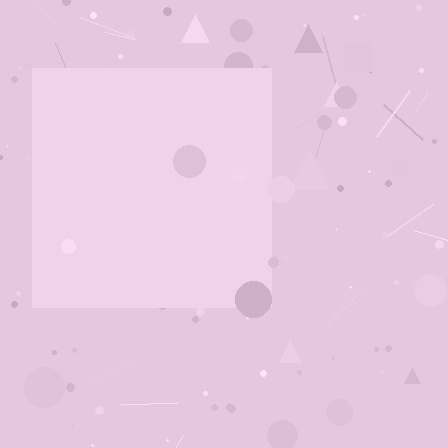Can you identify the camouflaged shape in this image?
The camouflaged shape is a square.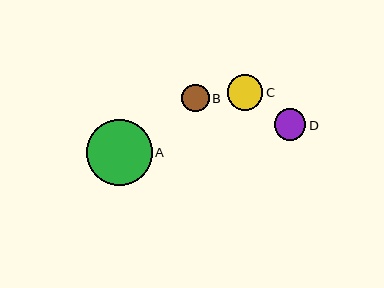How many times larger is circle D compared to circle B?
Circle D is approximately 1.2 times the size of circle B.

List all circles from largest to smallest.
From largest to smallest: A, C, D, B.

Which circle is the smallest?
Circle B is the smallest with a size of approximately 27 pixels.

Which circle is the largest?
Circle A is the largest with a size of approximately 66 pixels.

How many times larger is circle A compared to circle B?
Circle A is approximately 2.4 times the size of circle B.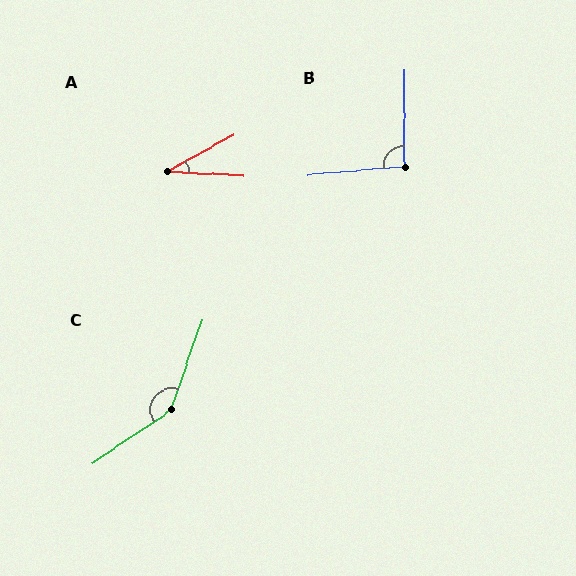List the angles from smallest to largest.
A (32°), B (95°), C (143°).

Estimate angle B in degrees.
Approximately 95 degrees.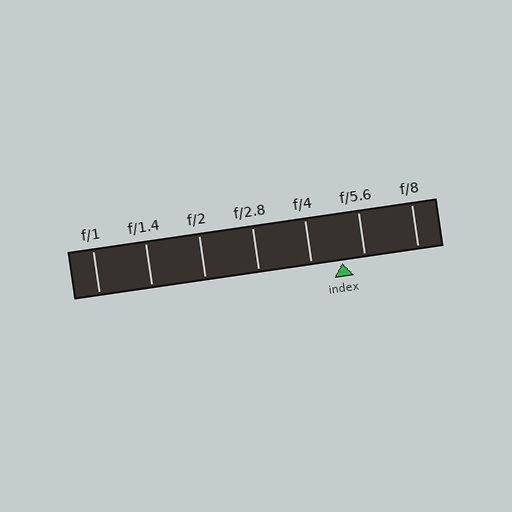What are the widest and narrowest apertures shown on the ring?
The widest aperture shown is f/1 and the narrowest is f/8.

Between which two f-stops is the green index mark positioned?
The index mark is between f/4 and f/5.6.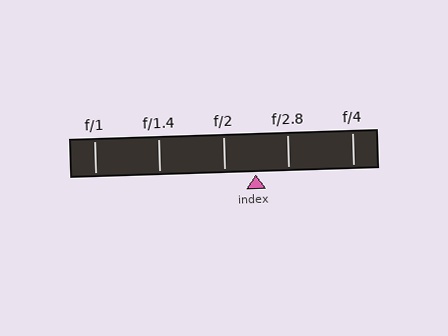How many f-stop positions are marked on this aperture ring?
There are 5 f-stop positions marked.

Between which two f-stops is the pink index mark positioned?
The index mark is between f/2 and f/2.8.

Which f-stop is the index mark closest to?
The index mark is closest to f/2.